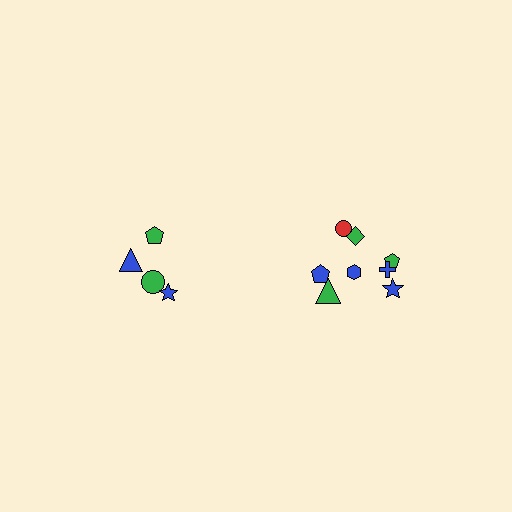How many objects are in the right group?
There are 8 objects.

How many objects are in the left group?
There are 4 objects.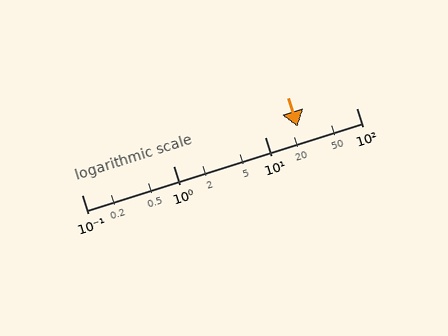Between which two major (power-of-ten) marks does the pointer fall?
The pointer is between 10 and 100.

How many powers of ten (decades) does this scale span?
The scale spans 3 decades, from 0.1 to 100.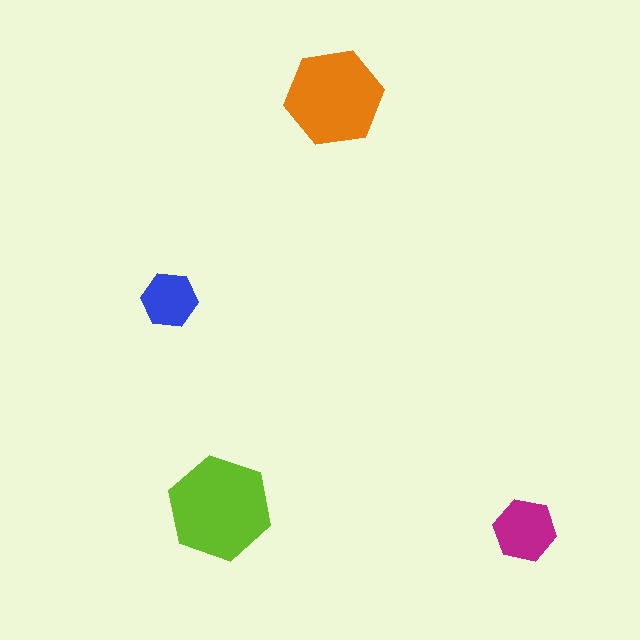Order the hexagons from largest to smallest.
the lime one, the orange one, the magenta one, the blue one.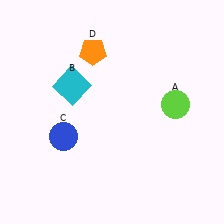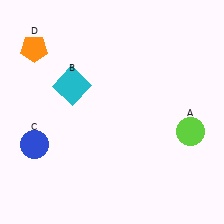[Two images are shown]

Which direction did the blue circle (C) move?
The blue circle (C) moved left.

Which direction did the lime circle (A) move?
The lime circle (A) moved down.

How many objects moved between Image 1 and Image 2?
3 objects moved between the two images.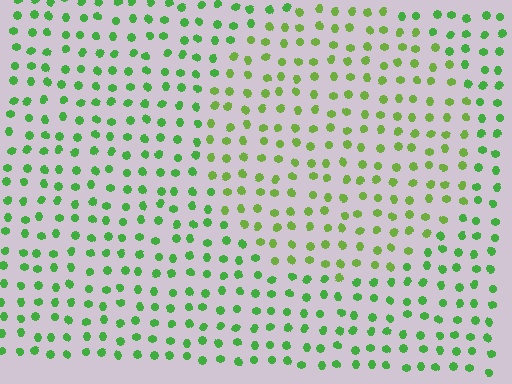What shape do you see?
I see a circle.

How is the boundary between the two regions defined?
The boundary is defined purely by a slight shift in hue (about 25 degrees). Spacing, size, and orientation are identical on both sides.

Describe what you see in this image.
The image is filled with small green elements in a uniform arrangement. A circle-shaped region is visible where the elements are tinted to a slightly different hue, forming a subtle color boundary.